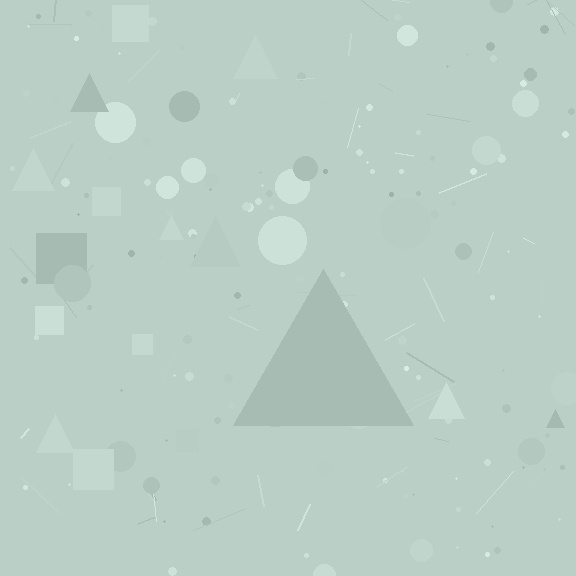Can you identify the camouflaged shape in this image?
The camouflaged shape is a triangle.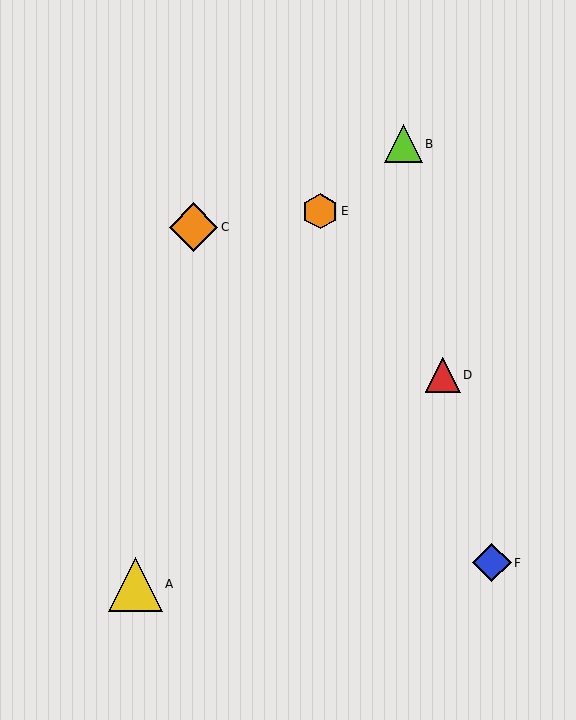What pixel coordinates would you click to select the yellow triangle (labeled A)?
Click at (136, 584) to select the yellow triangle A.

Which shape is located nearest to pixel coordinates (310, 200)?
The orange hexagon (labeled E) at (320, 211) is nearest to that location.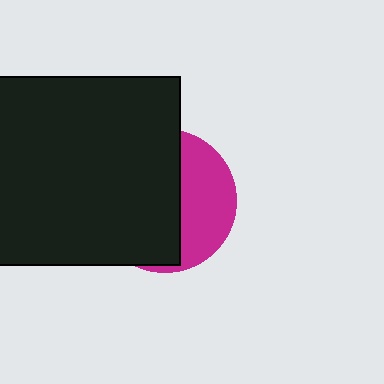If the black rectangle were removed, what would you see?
You would see the complete magenta circle.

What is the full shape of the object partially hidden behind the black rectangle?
The partially hidden object is a magenta circle.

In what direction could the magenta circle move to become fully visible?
The magenta circle could move right. That would shift it out from behind the black rectangle entirely.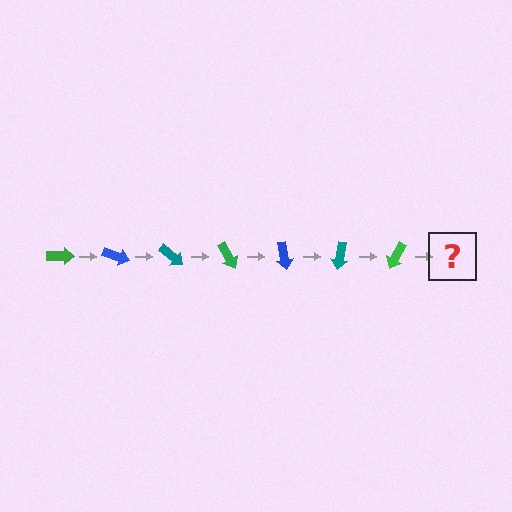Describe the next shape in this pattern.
It should be a blue arrow, rotated 140 degrees from the start.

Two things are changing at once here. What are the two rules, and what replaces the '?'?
The two rules are that it rotates 20 degrees each step and the color cycles through green, blue, and teal. The '?' should be a blue arrow, rotated 140 degrees from the start.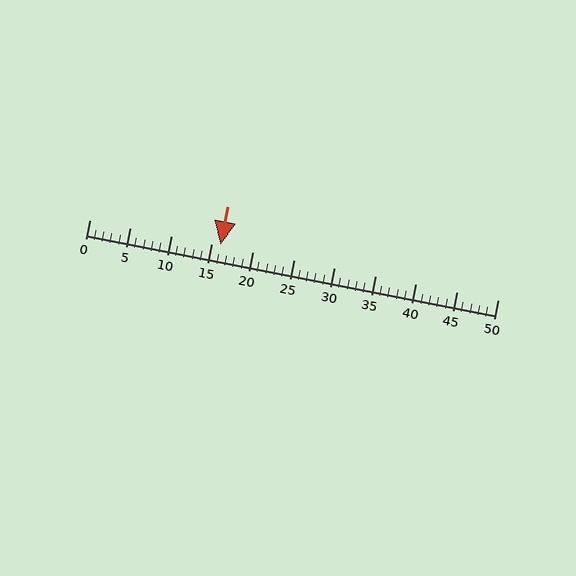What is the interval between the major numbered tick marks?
The major tick marks are spaced 5 units apart.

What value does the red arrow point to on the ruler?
The red arrow points to approximately 16.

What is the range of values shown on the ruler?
The ruler shows values from 0 to 50.